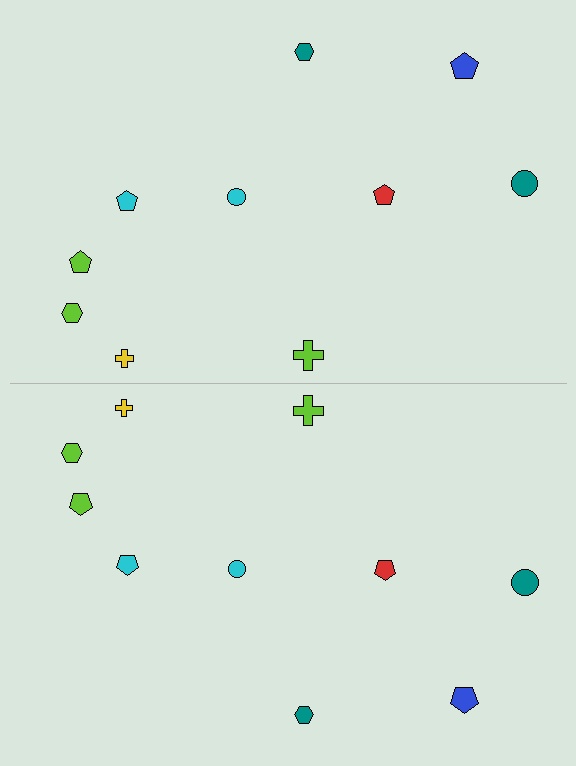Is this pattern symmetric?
Yes, this pattern has bilateral (reflection) symmetry.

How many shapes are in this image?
There are 20 shapes in this image.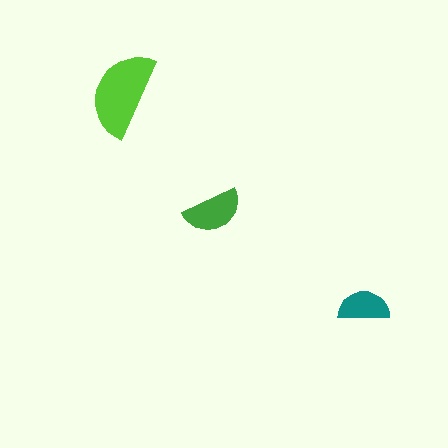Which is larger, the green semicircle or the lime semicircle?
The lime one.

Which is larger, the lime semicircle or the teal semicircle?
The lime one.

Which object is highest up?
The lime semicircle is topmost.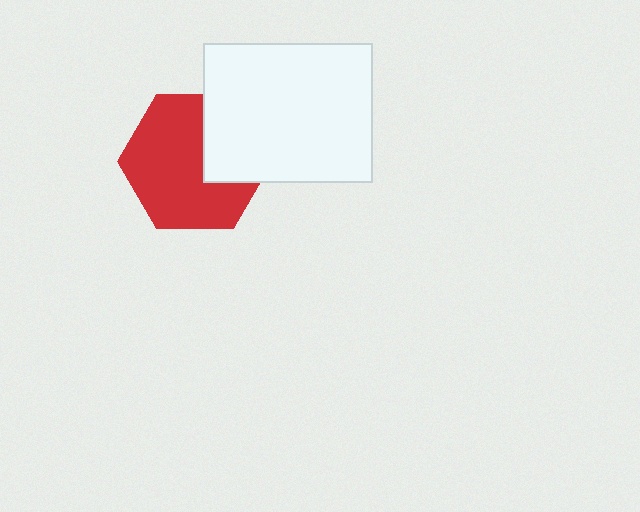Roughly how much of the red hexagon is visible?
Most of it is visible (roughly 70%).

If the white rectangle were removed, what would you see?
You would see the complete red hexagon.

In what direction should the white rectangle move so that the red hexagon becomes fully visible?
The white rectangle should move right. That is the shortest direction to clear the overlap and leave the red hexagon fully visible.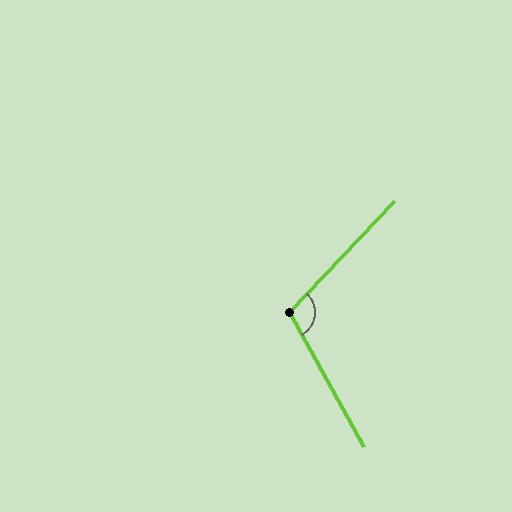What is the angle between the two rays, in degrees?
Approximately 107 degrees.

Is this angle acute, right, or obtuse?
It is obtuse.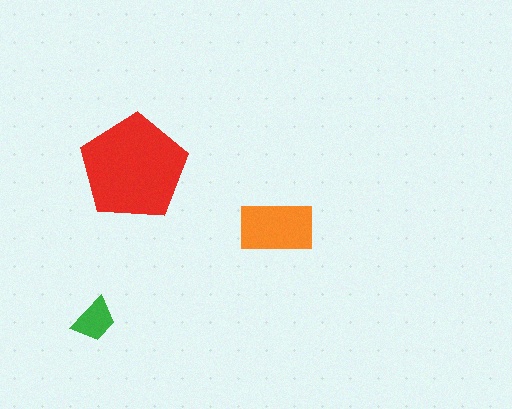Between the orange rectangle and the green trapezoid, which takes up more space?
The orange rectangle.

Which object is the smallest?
The green trapezoid.